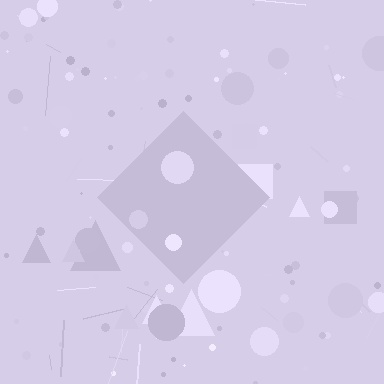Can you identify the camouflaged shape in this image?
The camouflaged shape is a diamond.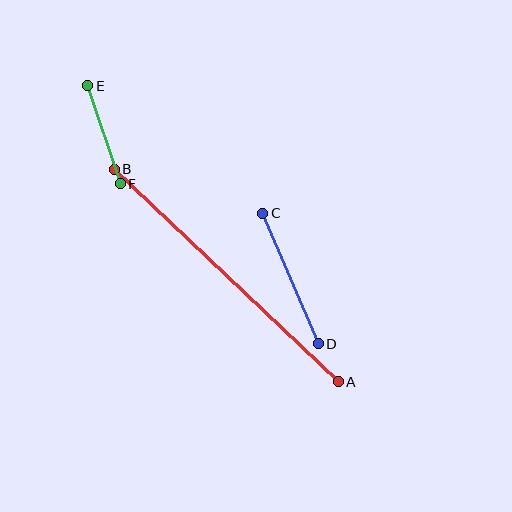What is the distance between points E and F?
The distance is approximately 103 pixels.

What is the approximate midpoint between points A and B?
The midpoint is at approximately (226, 275) pixels.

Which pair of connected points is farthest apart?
Points A and B are farthest apart.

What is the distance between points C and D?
The distance is approximately 142 pixels.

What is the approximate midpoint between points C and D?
The midpoint is at approximately (291, 279) pixels.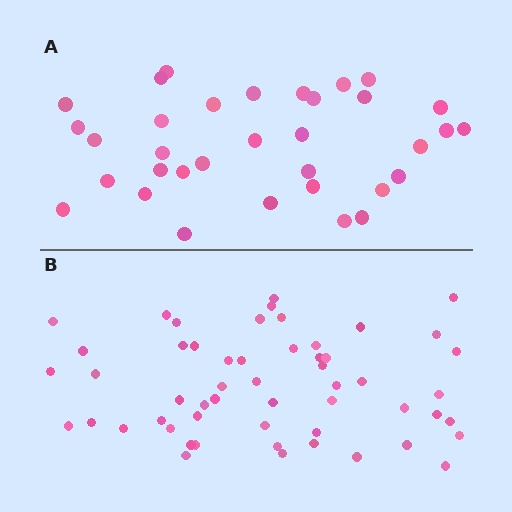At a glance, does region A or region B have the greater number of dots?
Region B (the bottom region) has more dots.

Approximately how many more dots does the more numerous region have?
Region B has approximately 20 more dots than region A.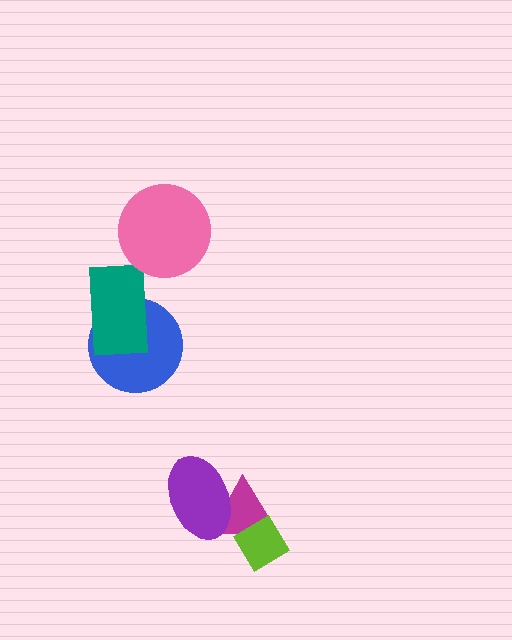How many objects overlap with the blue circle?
1 object overlaps with the blue circle.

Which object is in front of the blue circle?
The teal rectangle is in front of the blue circle.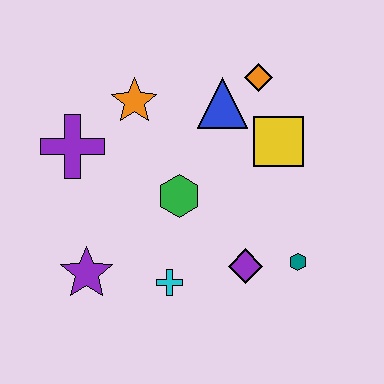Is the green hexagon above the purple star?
Yes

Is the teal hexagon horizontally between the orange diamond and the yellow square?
No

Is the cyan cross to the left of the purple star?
No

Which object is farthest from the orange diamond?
The purple star is farthest from the orange diamond.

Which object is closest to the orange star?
The purple cross is closest to the orange star.